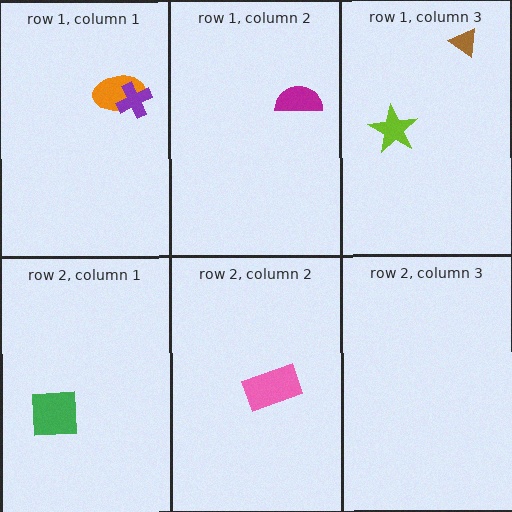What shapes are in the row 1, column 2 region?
The magenta semicircle.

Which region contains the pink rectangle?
The row 2, column 2 region.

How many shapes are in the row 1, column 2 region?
1.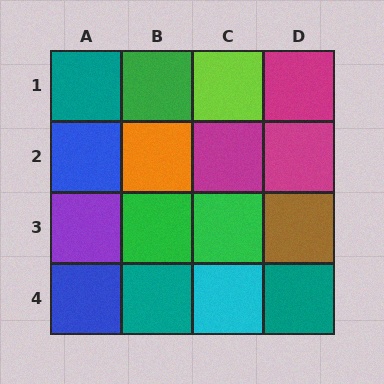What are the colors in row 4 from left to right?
Blue, teal, cyan, teal.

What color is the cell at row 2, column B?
Orange.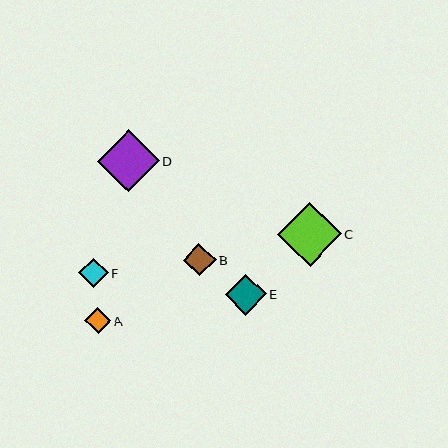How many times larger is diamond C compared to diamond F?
Diamond C is approximately 2.2 times the size of diamond F.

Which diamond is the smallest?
Diamond A is the smallest with a size of approximately 26 pixels.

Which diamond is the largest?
Diamond C is the largest with a size of approximately 64 pixels.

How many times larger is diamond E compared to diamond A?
Diamond E is approximately 1.6 times the size of diamond A.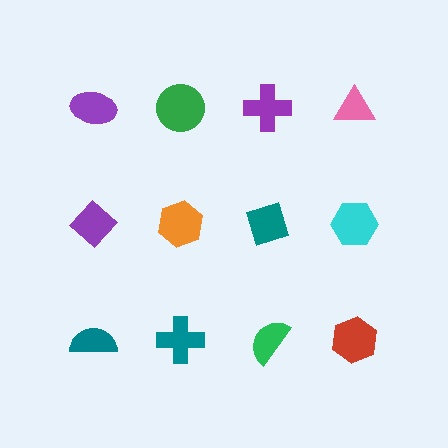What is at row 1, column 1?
A purple ellipse.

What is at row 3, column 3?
A green semicircle.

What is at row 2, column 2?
An orange hexagon.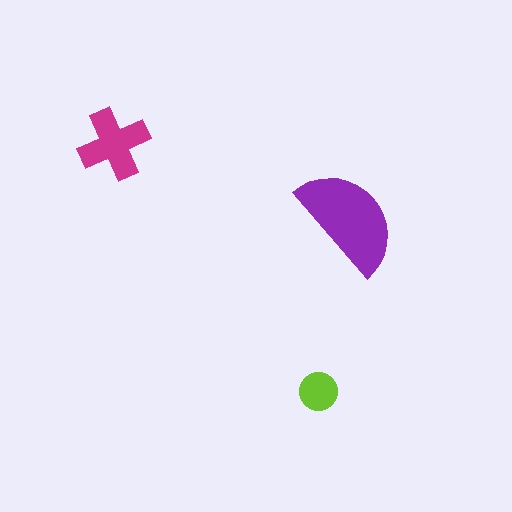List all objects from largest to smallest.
The purple semicircle, the magenta cross, the lime circle.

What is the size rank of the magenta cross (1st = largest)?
2nd.